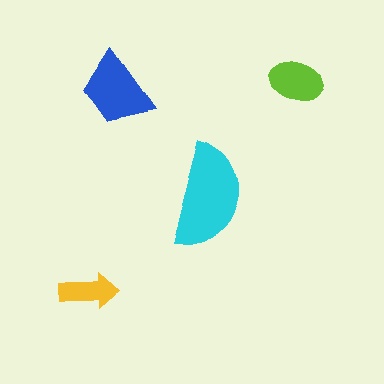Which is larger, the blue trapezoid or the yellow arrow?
The blue trapezoid.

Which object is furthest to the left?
The yellow arrow is leftmost.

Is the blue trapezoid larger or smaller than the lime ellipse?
Larger.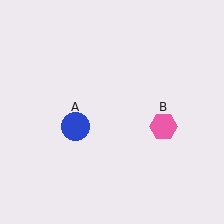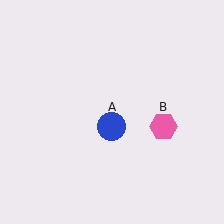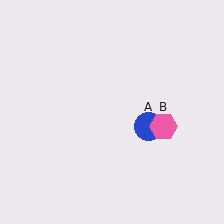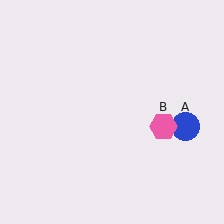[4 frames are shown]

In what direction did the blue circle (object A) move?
The blue circle (object A) moved right.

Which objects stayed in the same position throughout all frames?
Pink hexagon (object B) remained stationary.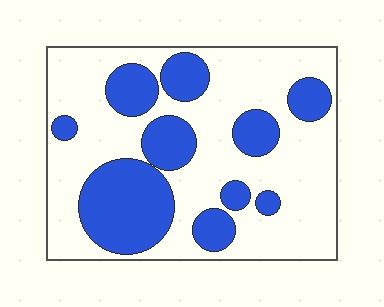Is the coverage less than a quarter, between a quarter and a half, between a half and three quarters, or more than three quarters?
Between a quarter and a half.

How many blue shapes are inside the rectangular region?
10.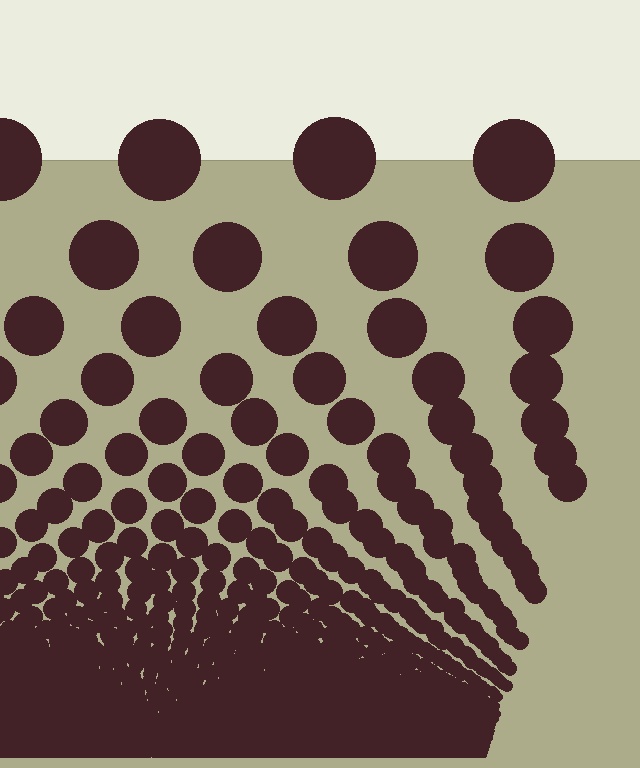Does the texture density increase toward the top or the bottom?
Density increases toward the bottom.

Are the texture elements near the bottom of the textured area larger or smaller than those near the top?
Smaller. The gradient is inverted — elements near the bottom are smaller and denser.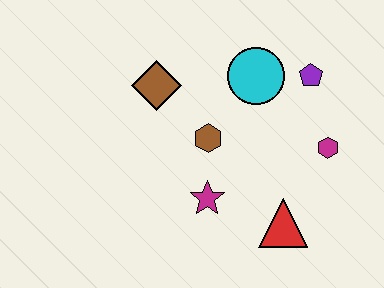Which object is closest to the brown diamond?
The brown hexagon is closest to the brown diamond.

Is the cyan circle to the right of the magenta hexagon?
No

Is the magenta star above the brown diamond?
No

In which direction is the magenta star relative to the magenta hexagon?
The magenta star is to the left of the magenta hexagon.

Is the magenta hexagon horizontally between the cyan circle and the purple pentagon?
No